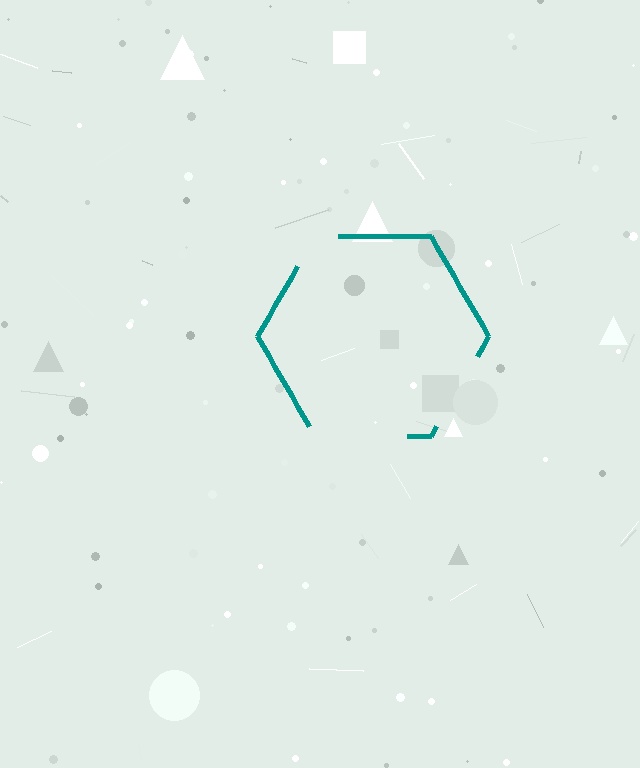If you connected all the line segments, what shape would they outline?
They would outline a hexagon.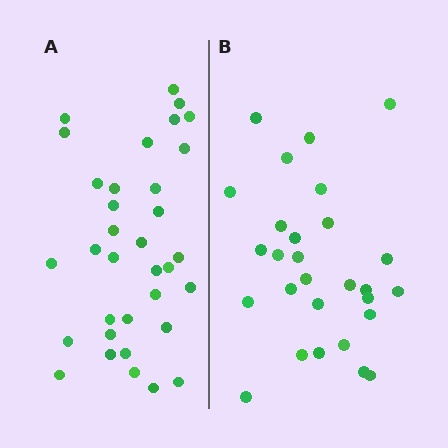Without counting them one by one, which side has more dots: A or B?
Region A (the left region) has more dots.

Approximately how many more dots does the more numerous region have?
Region A has about 6 more dots than region B.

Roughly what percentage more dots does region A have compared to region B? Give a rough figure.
About 20% more.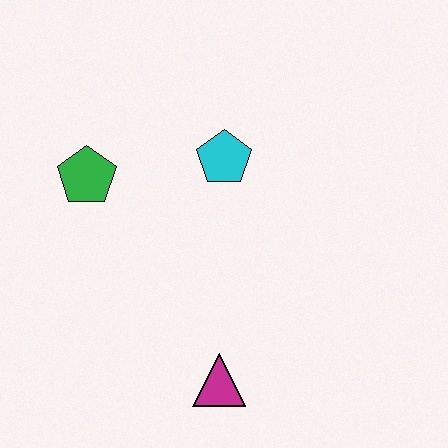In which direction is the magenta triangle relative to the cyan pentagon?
The magenta triangle is below the cyan pentagon.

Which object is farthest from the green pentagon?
The magenta triangle is farthest from the green pentagon.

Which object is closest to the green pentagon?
The cyan pentagon is closest to the green pentagon.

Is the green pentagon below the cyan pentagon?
Yes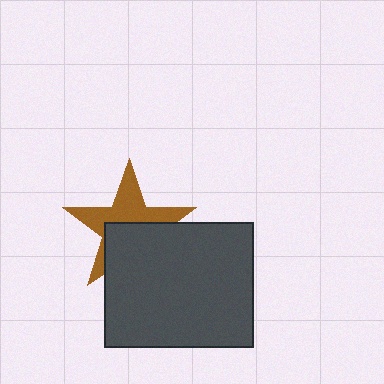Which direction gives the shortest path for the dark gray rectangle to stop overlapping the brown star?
Moving down gives the shortest separation.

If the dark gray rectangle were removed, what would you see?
You would see the complete brown star.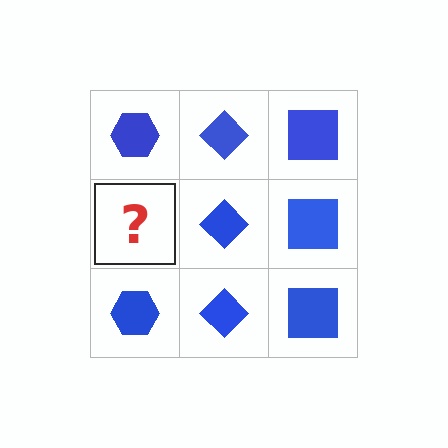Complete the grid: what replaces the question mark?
The question mark should be replaced with a blue hexagon.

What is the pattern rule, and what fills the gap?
The rule is that each column has a consistent shape. The gap should be filled with a blue hexagon.